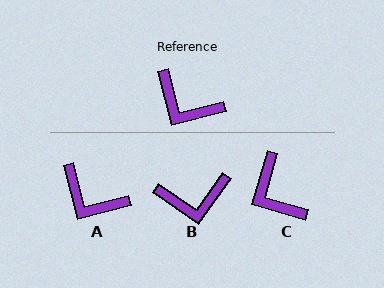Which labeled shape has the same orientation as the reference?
A.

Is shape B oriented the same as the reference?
No, it is off by about 41 degrees.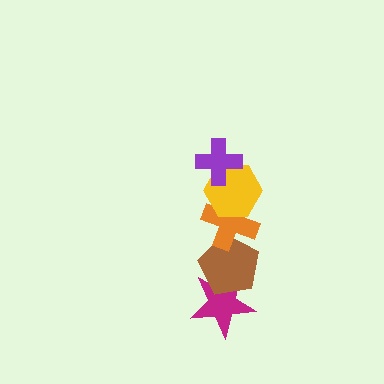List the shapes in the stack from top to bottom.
From top to bottom: the purple cross, the yellow hexagon, the orange cross, the brown pentagon, the magenta star.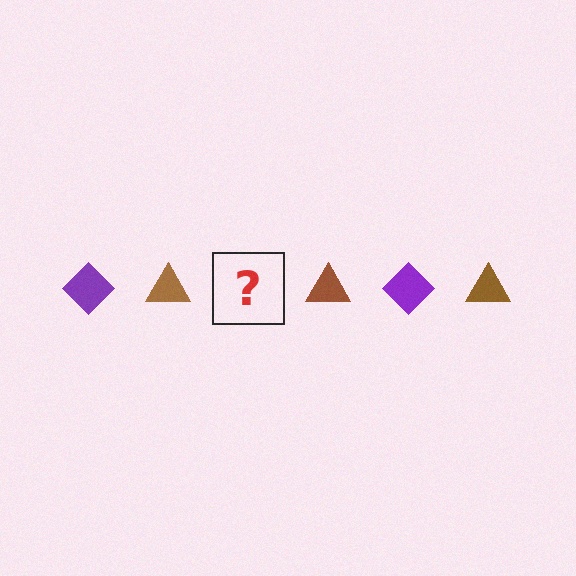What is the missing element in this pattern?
The missing element is a purple diamond.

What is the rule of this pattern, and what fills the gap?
The rule is that the pattern alternates between purple diamond and brown triangle. The gap should be filled with a purple diamond.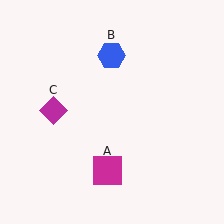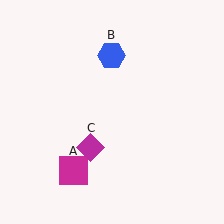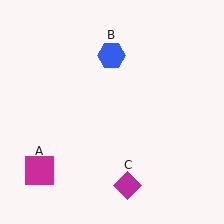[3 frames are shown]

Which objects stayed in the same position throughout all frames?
Blue hexagon (object B) remained stationary.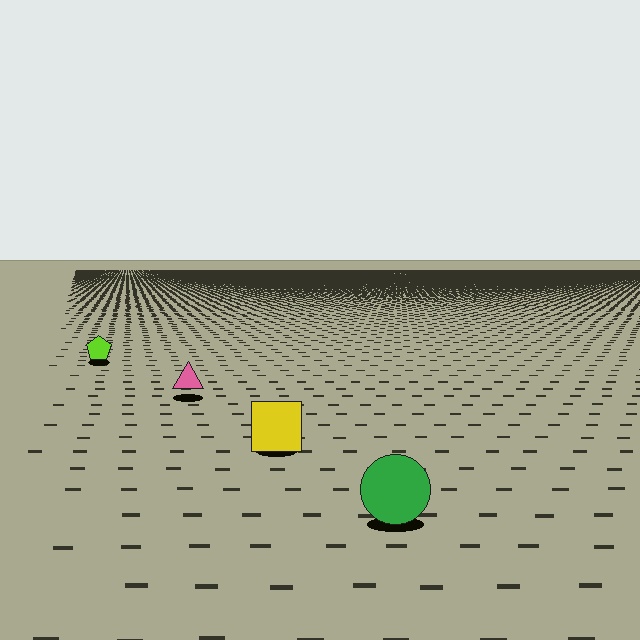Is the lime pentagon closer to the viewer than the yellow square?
No. The yellow square is closer — you can tell from the texture gradient: the ground texture is coarser near it.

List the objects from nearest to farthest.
From nearest to farthest: the green circle, the yellow square, the pink triangle, the lime pentagon.